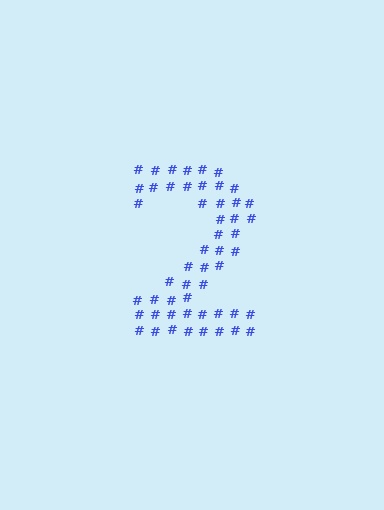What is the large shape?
The large shape is the digit 2.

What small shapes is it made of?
It is made of small hash symbols.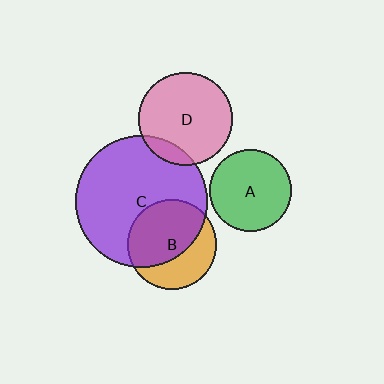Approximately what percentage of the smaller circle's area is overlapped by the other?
Approximately 60%.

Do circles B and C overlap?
Yes.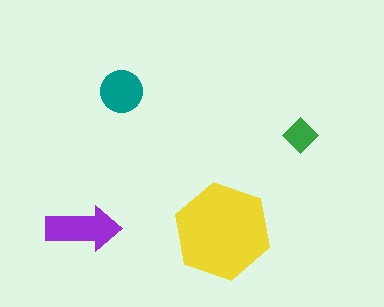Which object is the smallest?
The green diamond.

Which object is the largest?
The yellow hexagon.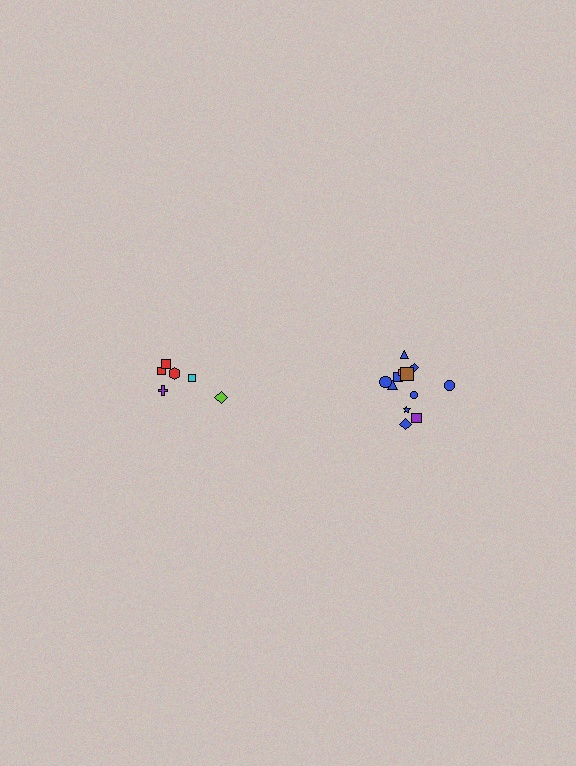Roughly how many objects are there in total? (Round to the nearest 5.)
Roughly 20 objects in total.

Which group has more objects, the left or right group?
The right group.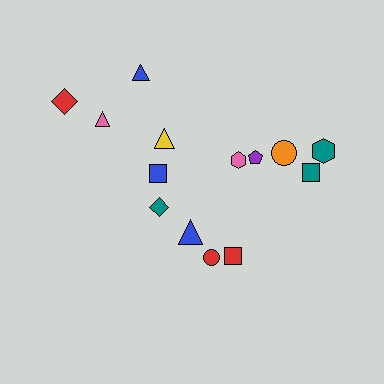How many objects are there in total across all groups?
There are 14 objects.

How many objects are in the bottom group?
There are 4 objects.